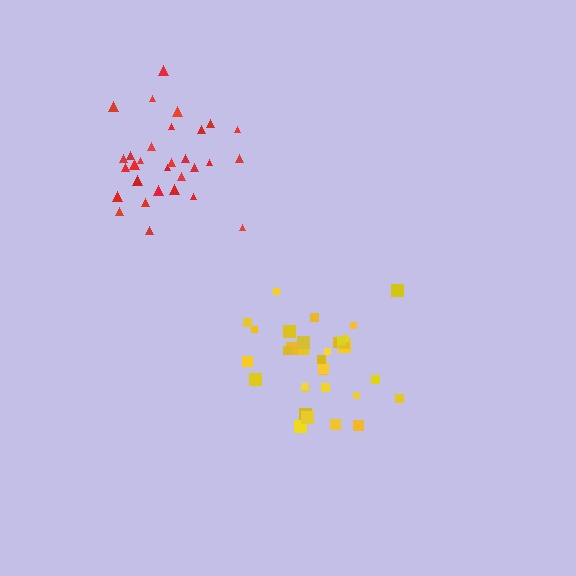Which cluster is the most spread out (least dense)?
Yellow.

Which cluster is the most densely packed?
Red.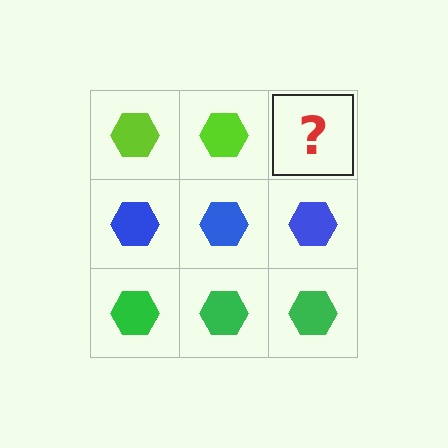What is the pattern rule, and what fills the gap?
The rule is that each row has a consistent color. The gap should be filled with a lime hexagon.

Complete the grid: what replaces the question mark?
The question mark should be replaced with a lime hexagon.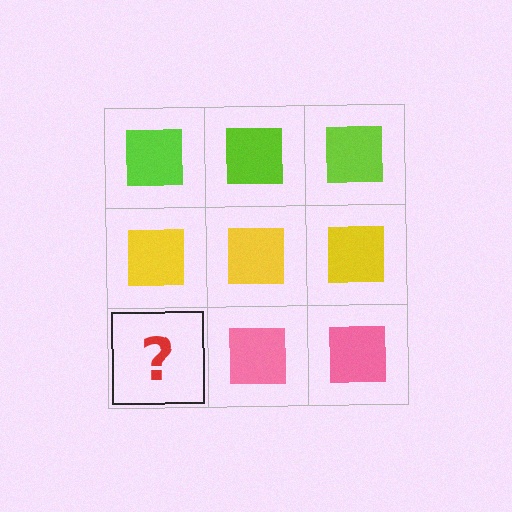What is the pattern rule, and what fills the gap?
The rule is that each row has a consistent color. The gap should be filled with a pink square.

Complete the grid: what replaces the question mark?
The question mark should be replaced with a pink square.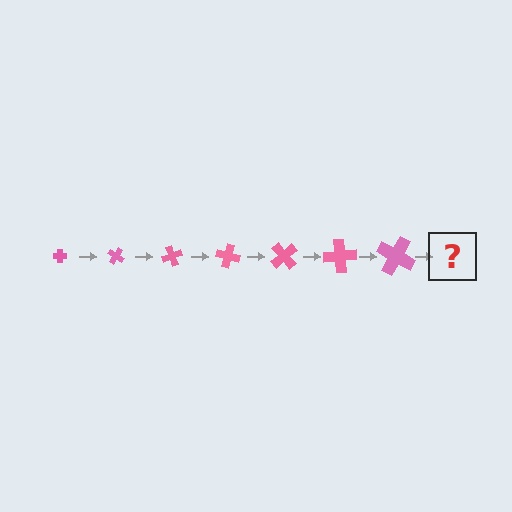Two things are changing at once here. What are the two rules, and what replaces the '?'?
The two rules are that the cross grows larger each step and it rotates 35 degrees each step. The '?' should be a cross, larger than the previous one and rotated 245 degrees from the start.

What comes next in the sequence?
The next element should be a cross, larger than the previous one and rotated 245 degrees from the start.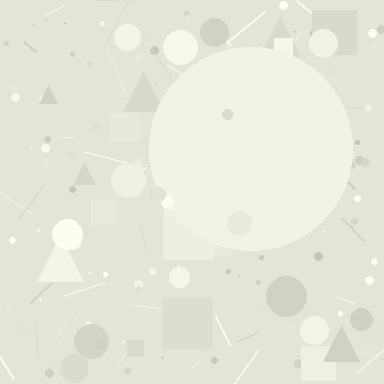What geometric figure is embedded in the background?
A circle is embedded in the background.